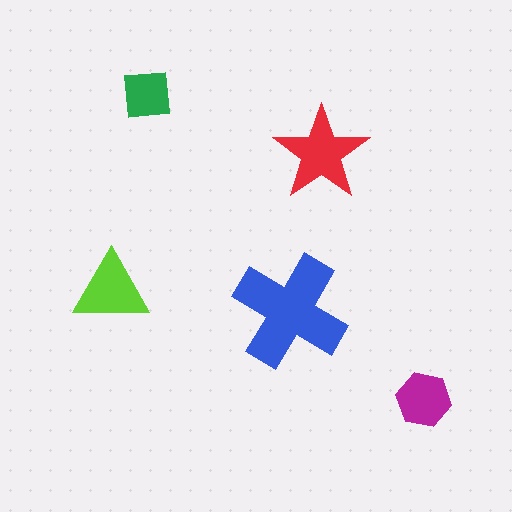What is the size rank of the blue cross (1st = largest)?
1st.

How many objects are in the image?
There are 5 objects in the image.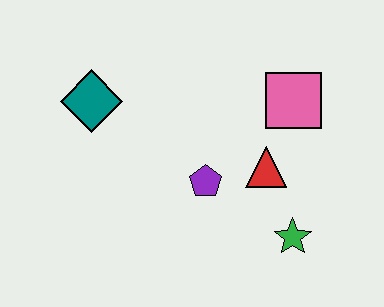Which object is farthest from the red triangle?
The teal diamond is farthest from the red triangle.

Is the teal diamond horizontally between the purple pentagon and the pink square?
No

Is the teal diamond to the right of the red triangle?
No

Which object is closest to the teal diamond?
The purple pentagon is closest to the teal diamond.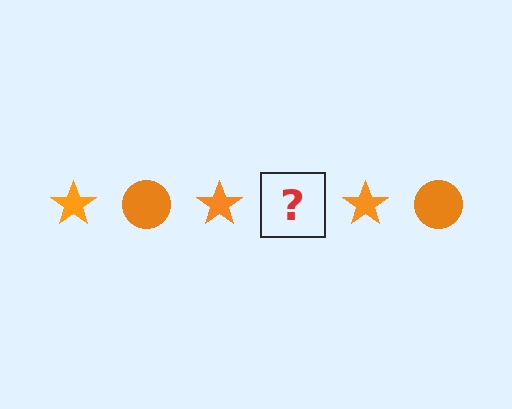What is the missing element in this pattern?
The missing element is an orange circle.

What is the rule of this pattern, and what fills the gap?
The rule is that the pattern cycles through star, circle shapes in orange. The gap should be filled with an orange circle.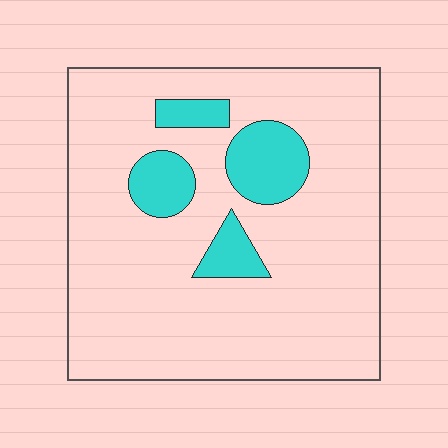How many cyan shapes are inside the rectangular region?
4.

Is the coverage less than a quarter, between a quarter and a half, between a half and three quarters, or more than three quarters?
Less than a quarter.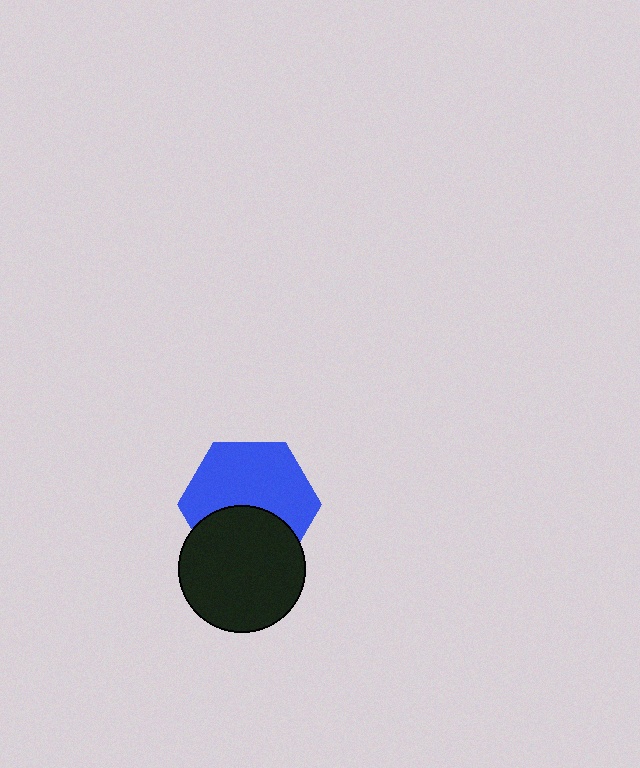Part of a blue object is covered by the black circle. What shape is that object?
It is a hexagon.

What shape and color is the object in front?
The object in front is a black circle.